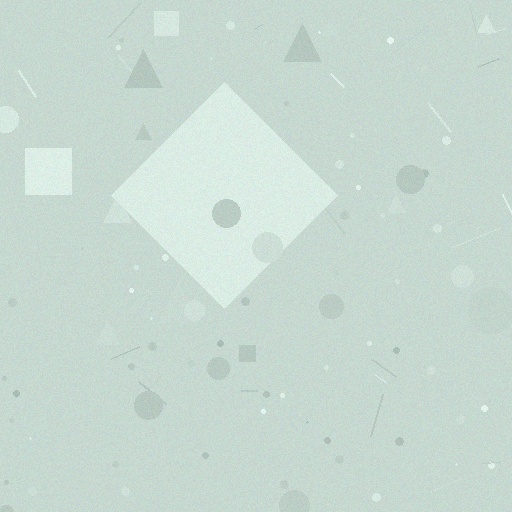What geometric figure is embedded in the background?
A diamond is embedded in the background.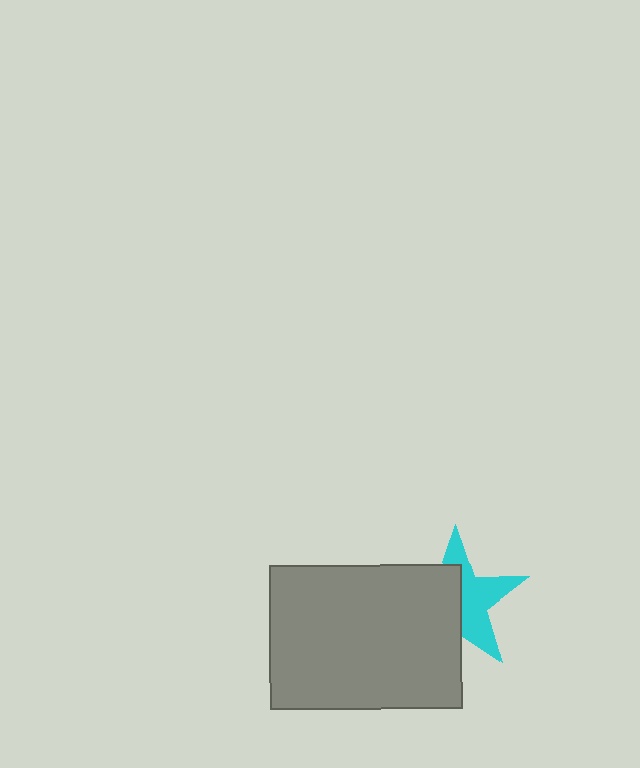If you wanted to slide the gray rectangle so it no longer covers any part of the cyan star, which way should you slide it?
Slide it left — that is the most direct way to separate the two shapes.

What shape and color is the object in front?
The object in front is a gray rectangle.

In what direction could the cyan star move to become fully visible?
The cyan star could move right. That would shift it out from behind the gray rectangle entirely.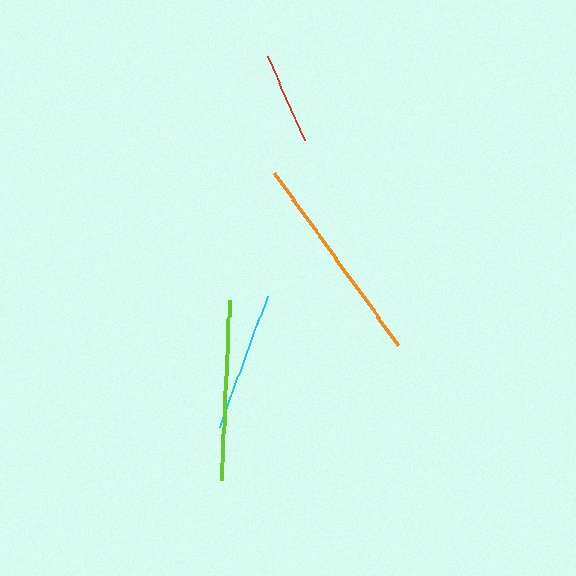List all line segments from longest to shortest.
From longest to shortest: orange, lime, cyan, red.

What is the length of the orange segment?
The orange segment is approximately 213 pixels long.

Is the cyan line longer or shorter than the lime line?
The lime line is longer than the cyan line.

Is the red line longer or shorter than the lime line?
The lime line is longer than the red line.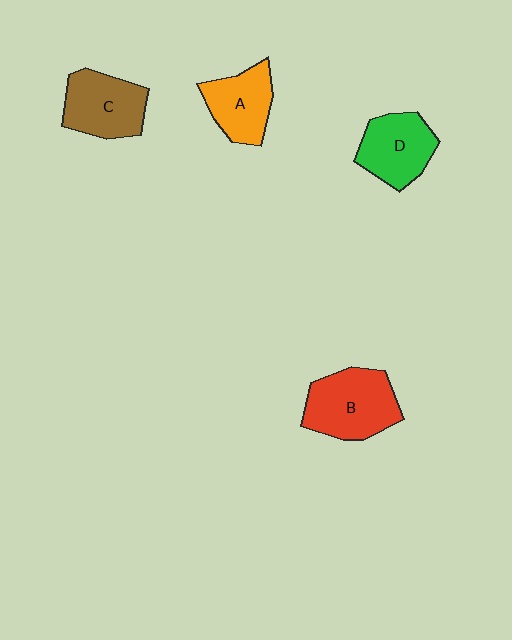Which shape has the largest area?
Shape B (red).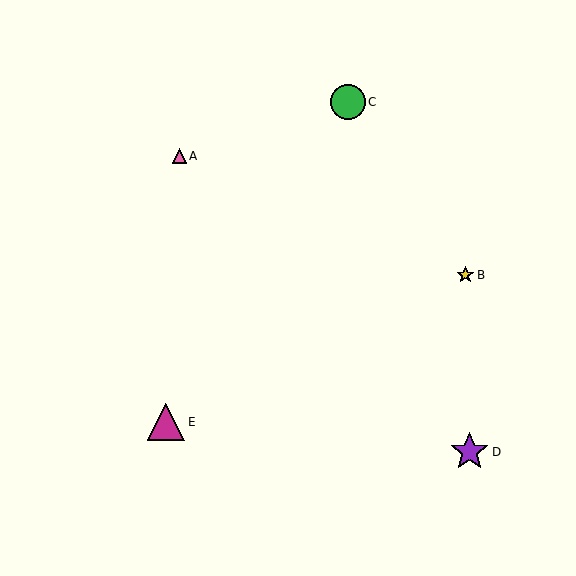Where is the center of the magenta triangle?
The center of the magenta triangle is at (166, 422).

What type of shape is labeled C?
Shape C is a green circle.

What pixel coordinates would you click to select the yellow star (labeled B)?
Click at (465, 275) to select the yellow star B.